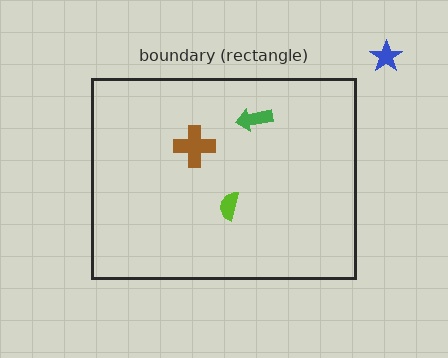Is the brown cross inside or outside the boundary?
Inside.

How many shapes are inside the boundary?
3 inside, 1 outside.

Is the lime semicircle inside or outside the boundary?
Inside.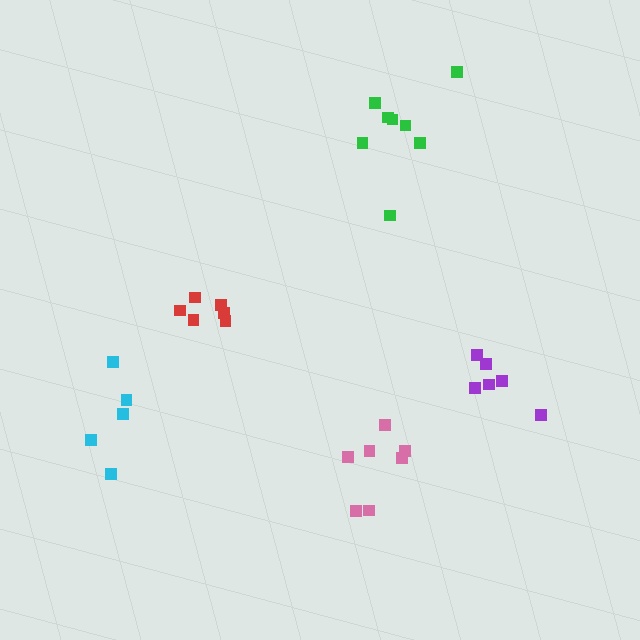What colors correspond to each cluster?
The clusters are colored: green, red, cyan, pink, purple.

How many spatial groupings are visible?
There are 5 spatial groupings.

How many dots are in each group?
Group 1: 8 dots, Group 2: 6 dots, Group 3: 5 dots, Group 4: 7 dots, Group 5: 6 dots (32 total).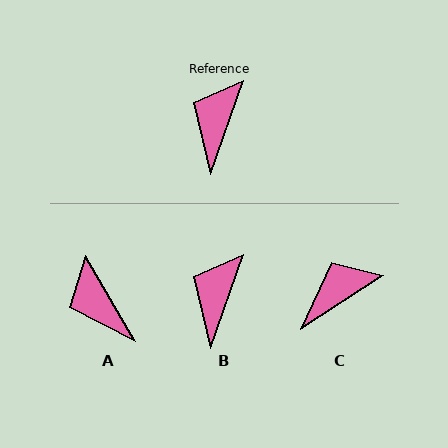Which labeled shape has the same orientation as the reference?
B.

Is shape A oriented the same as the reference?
No, it is off by about 49 degrees.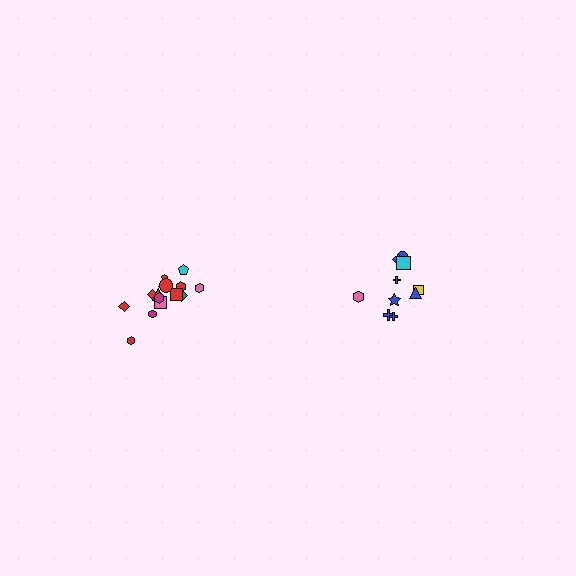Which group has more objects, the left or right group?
The left group.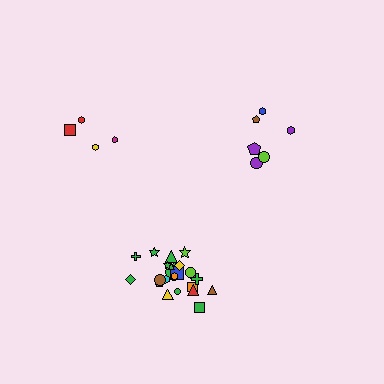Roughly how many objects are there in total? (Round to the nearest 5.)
Roughly 35 objects in total.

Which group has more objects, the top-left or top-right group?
The top-right group.